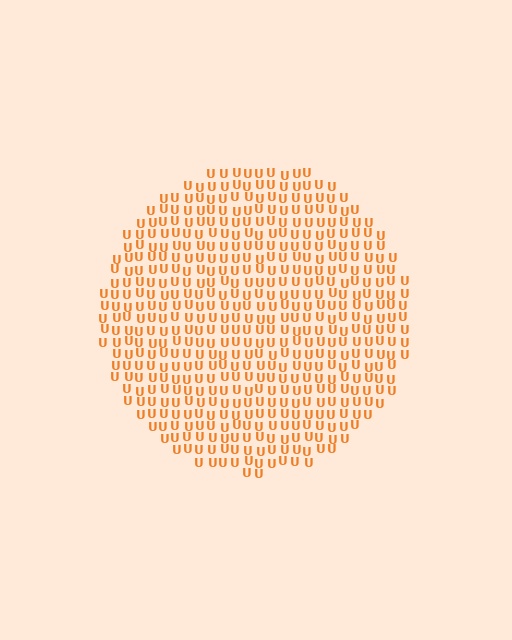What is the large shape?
The large shape is a circle.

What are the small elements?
The small elements are letter U's.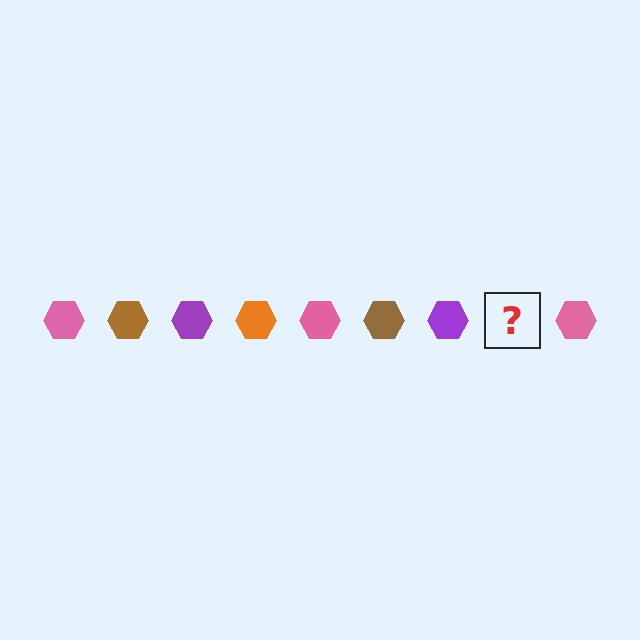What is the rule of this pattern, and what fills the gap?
The rule is that the pattern cycles through pink, brown, purple, orange hexagons. The gap should be filled with an orange hexagon.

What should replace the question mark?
The question mark should be replaced with an orange hexagon.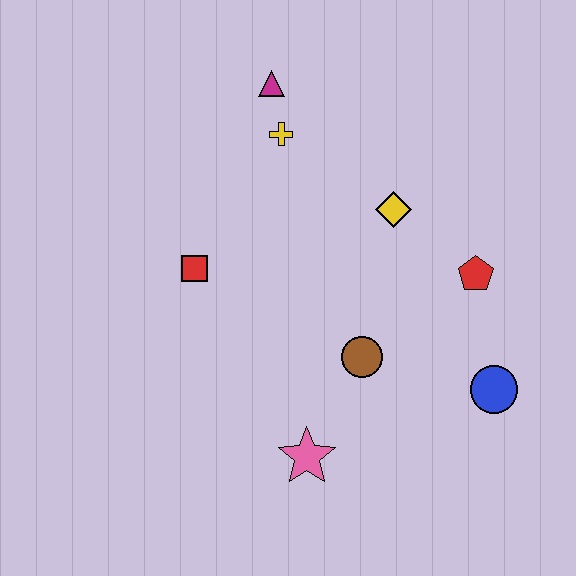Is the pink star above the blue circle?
No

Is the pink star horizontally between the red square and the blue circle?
Yes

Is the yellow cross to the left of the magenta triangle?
No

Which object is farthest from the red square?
The blue circle is farthest from the red square.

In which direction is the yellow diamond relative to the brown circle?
The yellow diamond is above the brown circle.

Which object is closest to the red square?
The yellow cross is closest to the red square.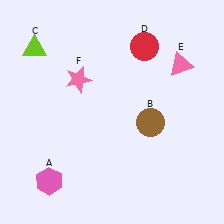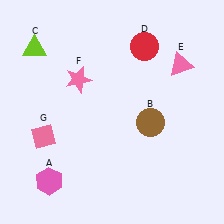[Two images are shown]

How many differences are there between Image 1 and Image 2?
There is 1 difference between the two images.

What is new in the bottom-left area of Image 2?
A pink diamond (G) was added in the bottom-left area of Image 2.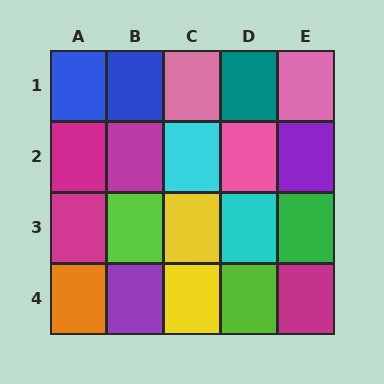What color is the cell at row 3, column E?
Green.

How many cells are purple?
2 cells are purple.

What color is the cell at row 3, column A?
Magenta.